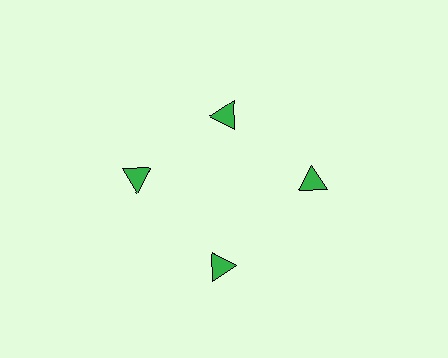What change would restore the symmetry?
The symmetry would be restored by moving it outward, back onto the ring so that all 4 triangles sit at equal angles and equal distance from the center.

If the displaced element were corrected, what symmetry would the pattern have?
It would have 4-fold rotational symmetry — the pattern would map onto itself every 90 degrees.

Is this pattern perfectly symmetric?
No. The 4 green triangles are arranged in a ring, but one element near the 12 o'clock position is pulled inward toward the center, breaking the 4-fold rotational symmetry.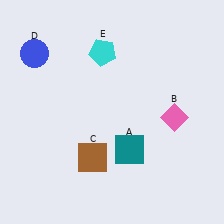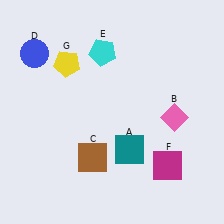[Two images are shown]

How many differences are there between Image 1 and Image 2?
There are 2 differences between the two images.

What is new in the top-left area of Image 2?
A yellow pentagon (G) was added in the top-left area of Image 2.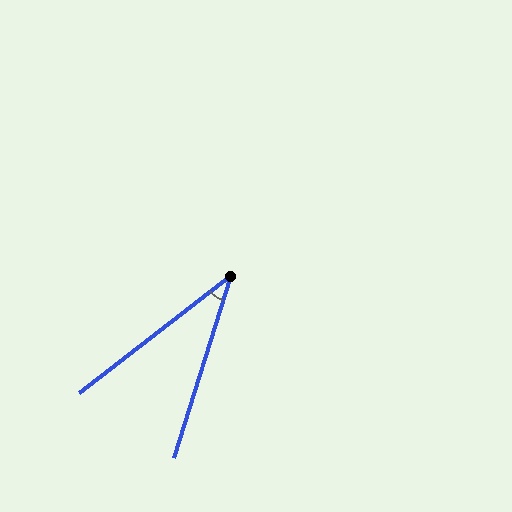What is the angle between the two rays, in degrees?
Approximately 35 degrees.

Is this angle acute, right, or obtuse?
It is acute.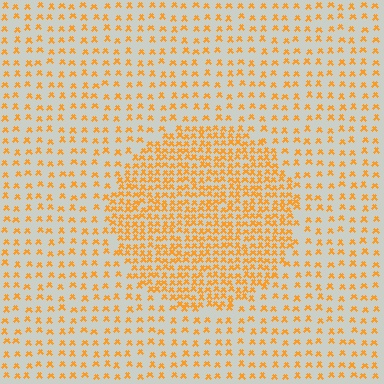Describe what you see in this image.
The image contains small orange elements arranged at two different densities. A circle-shaped region is visible where the elements are more densely packed than the surrounding area.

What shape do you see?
I see a circle.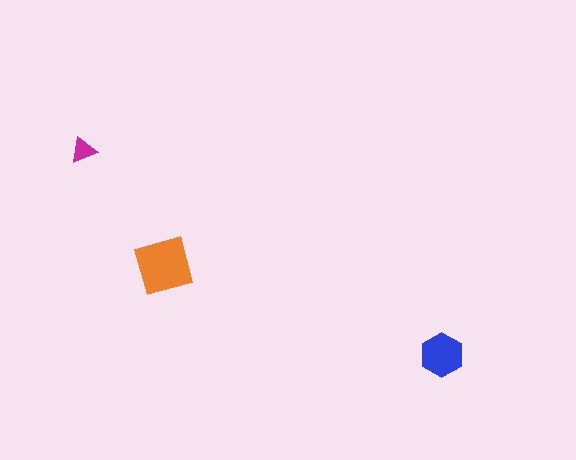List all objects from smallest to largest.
The magenta triangle, the blue hexagon, the orange square.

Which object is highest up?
The magenta triangle is topmost.